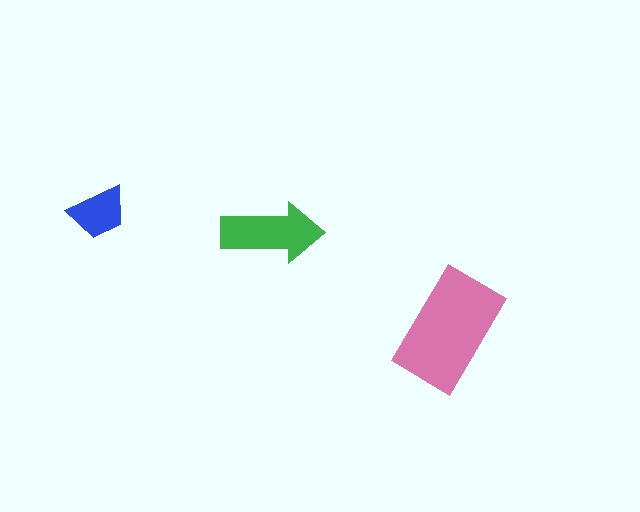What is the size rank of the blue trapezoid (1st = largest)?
3rd.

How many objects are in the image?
There are 3 objects in the image.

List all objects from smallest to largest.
The blue trapezoid, the green arrow, the pink rectangle.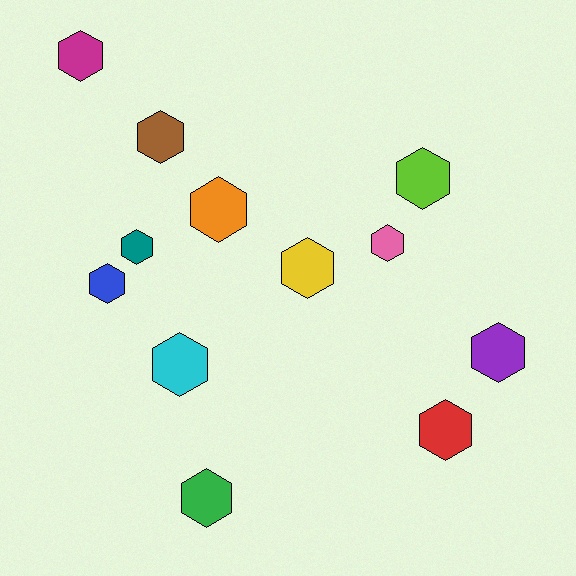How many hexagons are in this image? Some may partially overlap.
There are 12 hexagons.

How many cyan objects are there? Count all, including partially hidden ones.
There is 1 cyan object.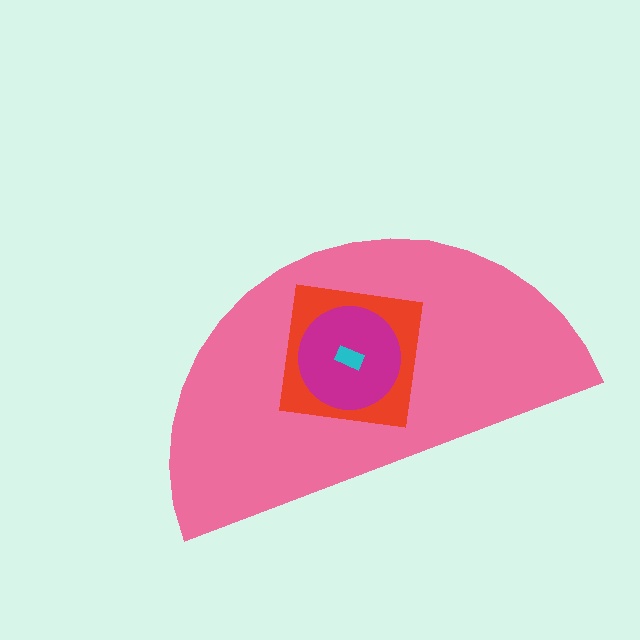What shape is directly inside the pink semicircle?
The red square.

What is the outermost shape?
The pink semicircle.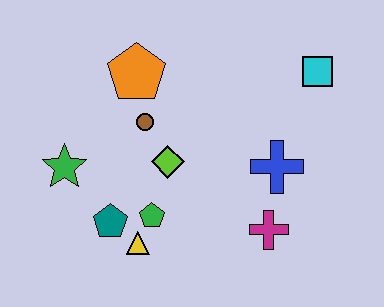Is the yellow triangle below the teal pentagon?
Yes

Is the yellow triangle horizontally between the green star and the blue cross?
Yes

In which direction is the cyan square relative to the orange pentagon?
The cyan square is to the right of the orange pentagon.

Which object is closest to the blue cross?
The magenta cross is closest to the blue cross.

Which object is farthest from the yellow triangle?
The cyan square is farthest from the yellow triangle.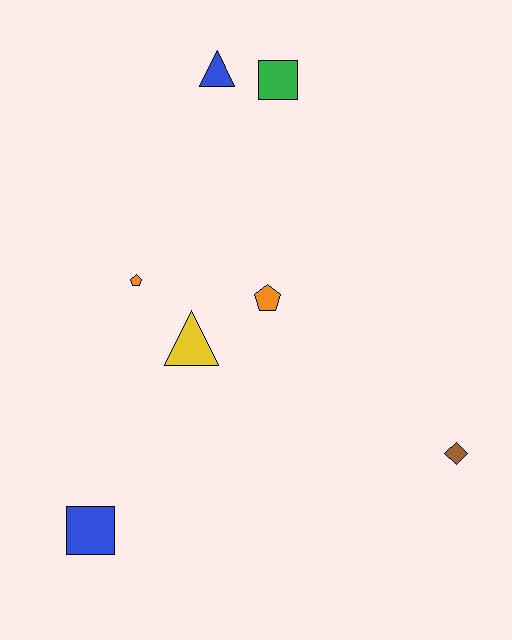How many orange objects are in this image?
There are 2 orange objects.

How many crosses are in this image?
There are no crosses.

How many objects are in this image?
There are 7 objects.